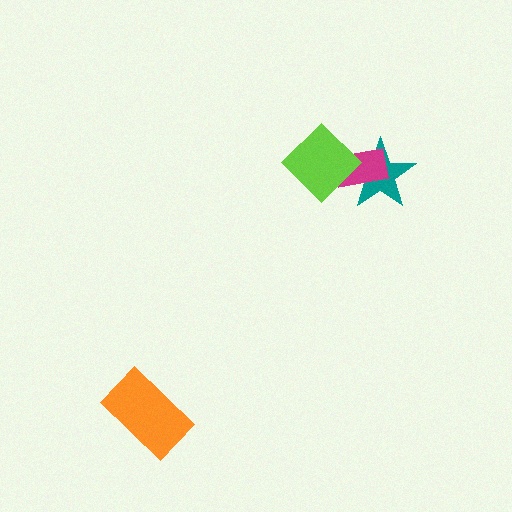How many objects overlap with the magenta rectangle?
2 objects overlap with the magenta rectangle.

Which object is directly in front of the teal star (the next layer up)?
The magenta rectangle is directly in front of the teal star.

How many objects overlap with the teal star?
2 objects overlap with the teal star.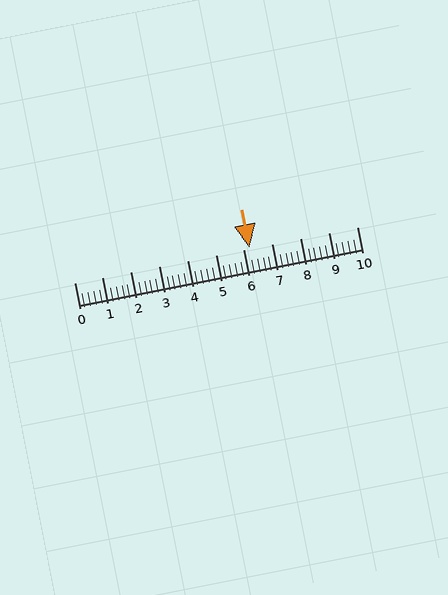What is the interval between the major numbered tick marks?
The major tick marks are spaced 1 units apart.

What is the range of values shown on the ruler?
The ruler shows values from 0 to 10.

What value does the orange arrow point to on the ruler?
The orange arrow points to approximately 6.2.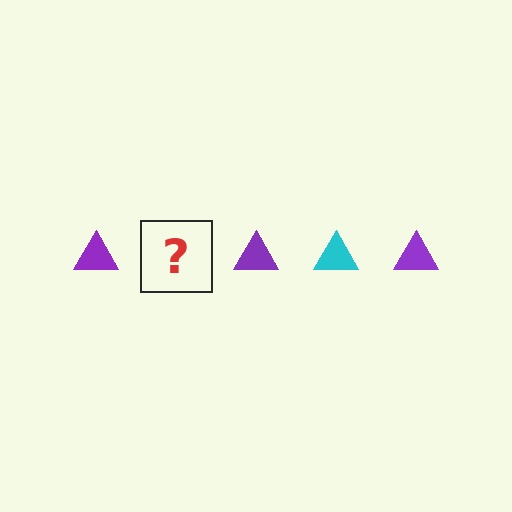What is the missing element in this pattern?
The missing element is a cyan triangle.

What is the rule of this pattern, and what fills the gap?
The rule is that the pattern cycles through purple, cyan triangles. The gap should be filled with a cyan triangle.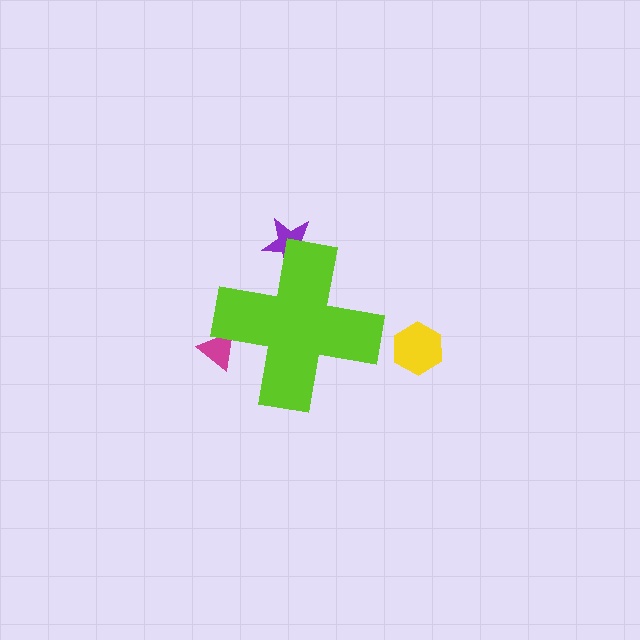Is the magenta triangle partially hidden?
Yes, the magenta triangle is partially hidden behind the lime cross.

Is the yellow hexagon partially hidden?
No, the yellow hexagon is fully visible.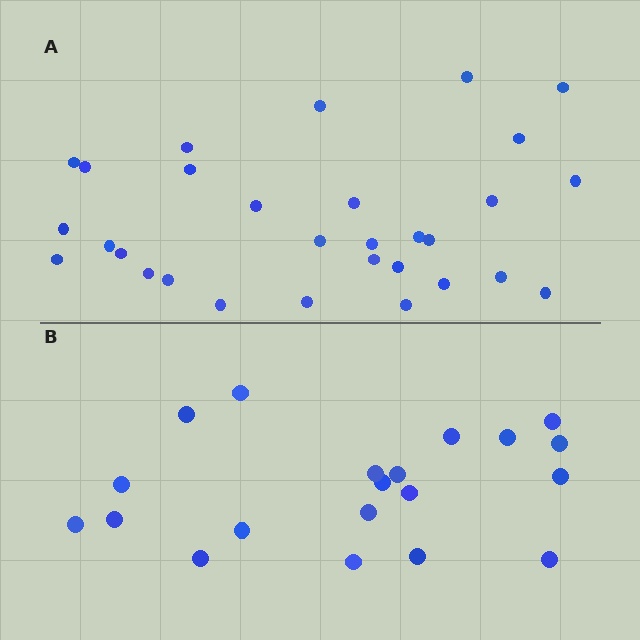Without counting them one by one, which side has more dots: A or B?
Region A (the top region) has more dots.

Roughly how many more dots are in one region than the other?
Region A has roughly 10 or so more dots than region B.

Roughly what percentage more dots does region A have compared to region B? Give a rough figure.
About 50% more.